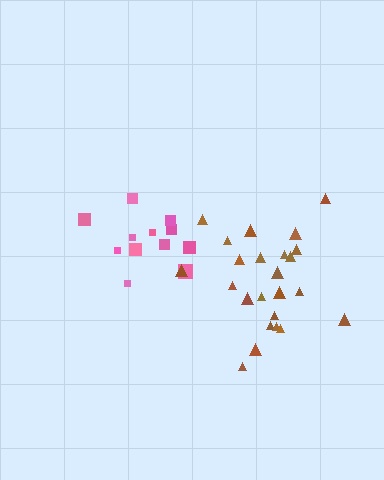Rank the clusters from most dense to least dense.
brown, pink.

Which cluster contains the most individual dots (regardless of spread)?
Brown (24).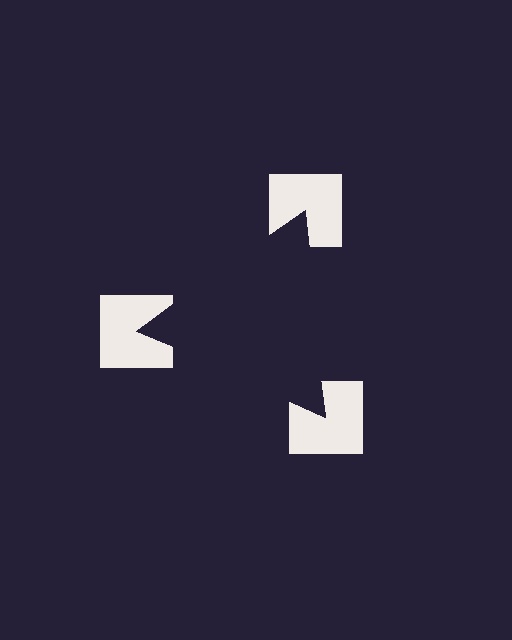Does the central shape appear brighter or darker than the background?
It typically appears slightly darker than the background, even though no actual brightness change is drawn.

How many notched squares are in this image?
There are 3 — one at each vertex of the illusory triangle.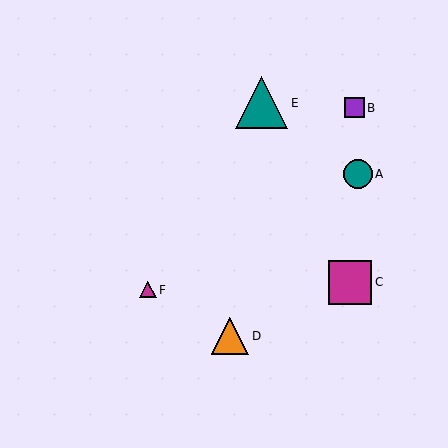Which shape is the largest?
The teal triangle (labeled E) is the largest.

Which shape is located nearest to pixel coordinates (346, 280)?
The magenta square (labeled C) at (350, 282) is nearest to that location.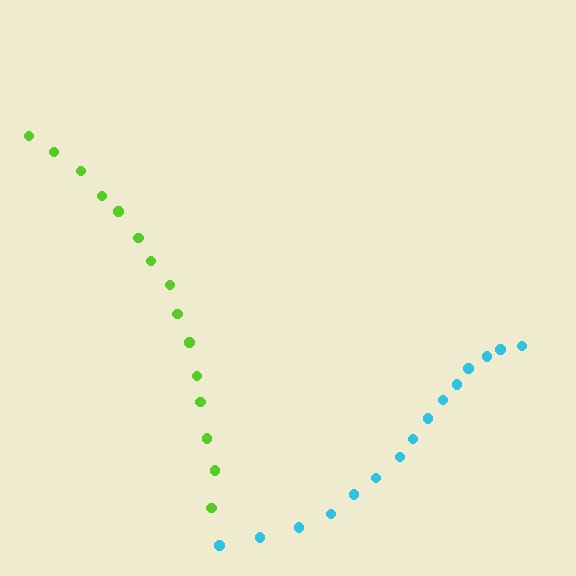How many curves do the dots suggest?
There are 2 distinct paths.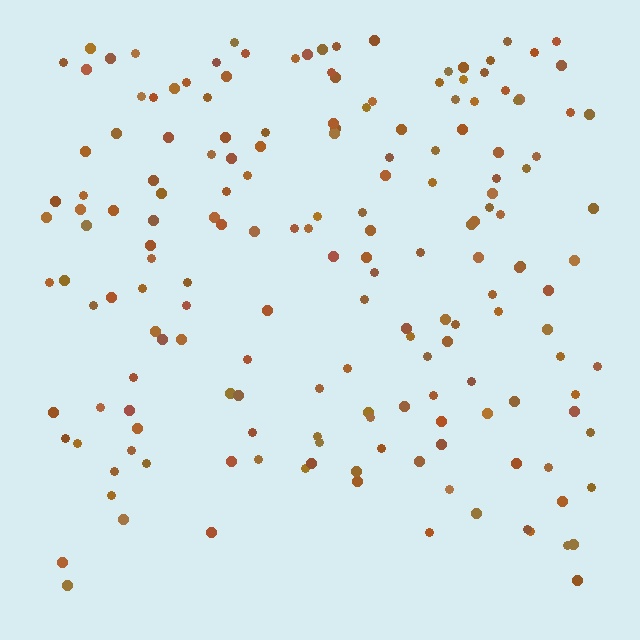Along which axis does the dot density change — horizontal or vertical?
Vertical.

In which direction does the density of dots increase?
From bottom to top, with the top side densest.